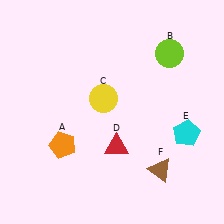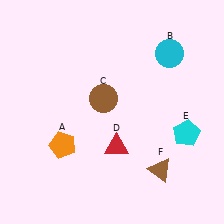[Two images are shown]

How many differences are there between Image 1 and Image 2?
There are 2 differences between the two images.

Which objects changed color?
B changed from lime to cyan. C changed from yellow to brown.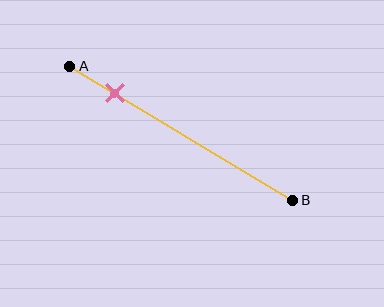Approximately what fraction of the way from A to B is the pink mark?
The pink mark is approximately 20% of the way from A to B.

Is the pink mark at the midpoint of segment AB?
No, the mark is at about 20% from A, not at the 50% midpoint.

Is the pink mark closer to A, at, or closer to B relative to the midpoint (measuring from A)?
The pink mark is closer to point A than the midpoint of segment AB.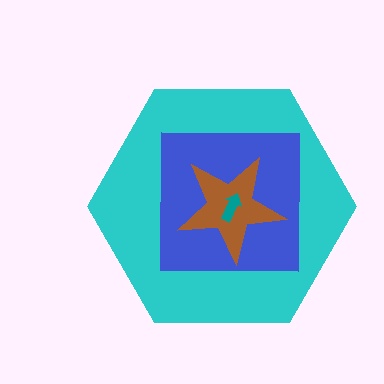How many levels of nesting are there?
4.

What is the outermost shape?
The cyan hexagon.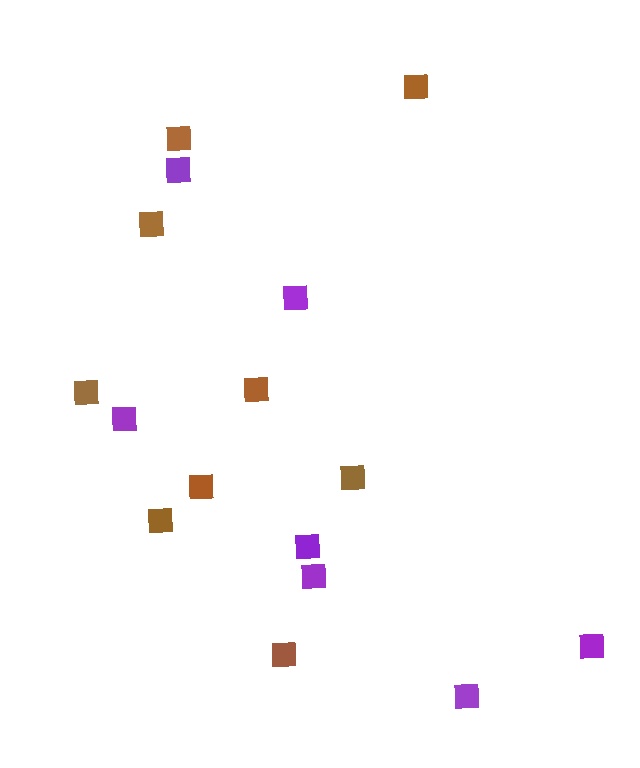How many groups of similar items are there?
There are 2 groups: one group of brown squares (9) and one group of purple squares (7).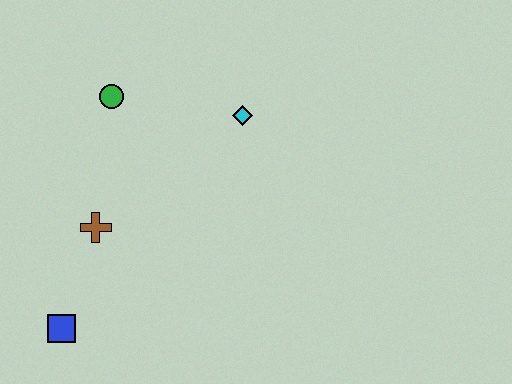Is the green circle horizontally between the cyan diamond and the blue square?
Yes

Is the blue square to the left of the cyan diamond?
Yes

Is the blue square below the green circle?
Yes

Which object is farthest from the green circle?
The blue square is farthest from the green circle.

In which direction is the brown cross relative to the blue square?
The brown cross is above the blue square.